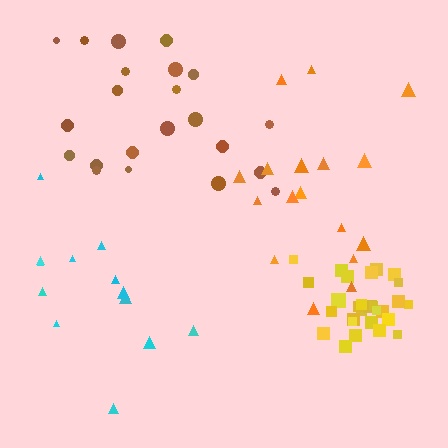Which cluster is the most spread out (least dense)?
Cyan.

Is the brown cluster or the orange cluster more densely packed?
Brown.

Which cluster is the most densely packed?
Yellow.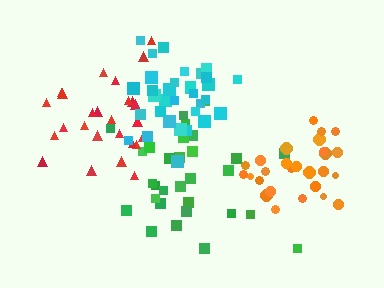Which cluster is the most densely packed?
Cyan.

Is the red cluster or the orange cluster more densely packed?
Orange.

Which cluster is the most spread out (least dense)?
Red.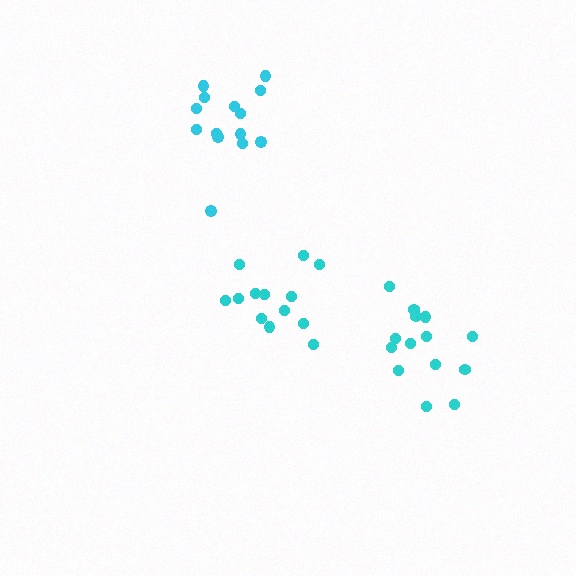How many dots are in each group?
Group 1: 13 dots, Group 2: 14 dots, Group 3: 14 dots (41 total).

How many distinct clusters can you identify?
There are 3 distinct clusters.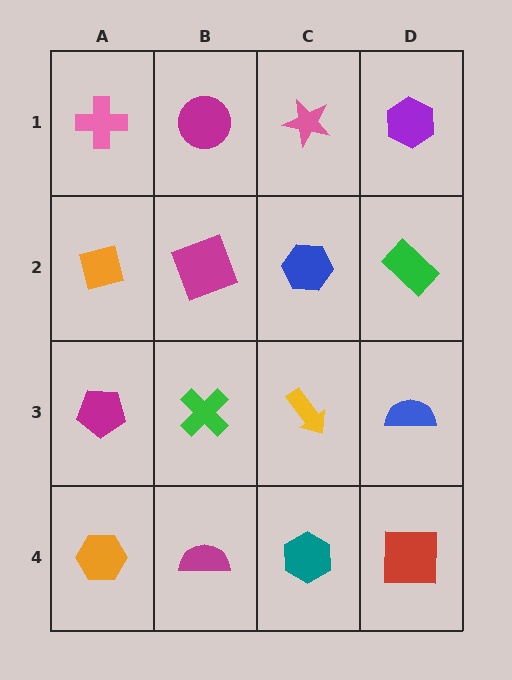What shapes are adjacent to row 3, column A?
An orange square (row 2, column A), an orange hexagon (row 4, column A), a green cross (row 3, column B).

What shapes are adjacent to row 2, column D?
A purple hexagon (row 1, column D), a blue semicircle (row 3, column D), a blue hexagon (row 2, column C).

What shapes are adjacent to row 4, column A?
A magenta pentagon (row 3, column A), a magenta semicircle (row 4, column B).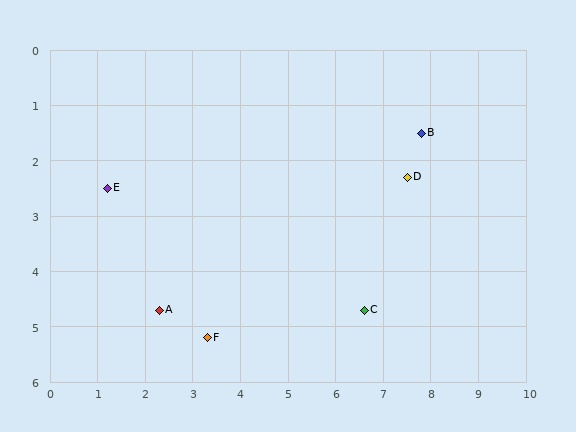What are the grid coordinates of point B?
Point B is at approximately (7.8, 1.5).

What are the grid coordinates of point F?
Point F is at approximately (3.3, 5.2).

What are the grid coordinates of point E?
Point E is at approximately (1.2, 2.5).